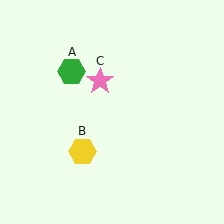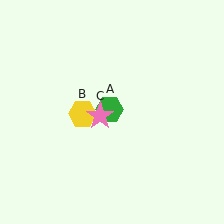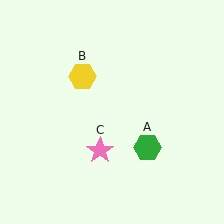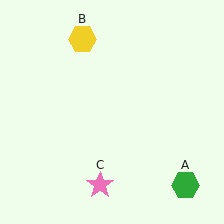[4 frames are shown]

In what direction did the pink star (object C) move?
The pink star (object C) moved down.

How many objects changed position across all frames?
3 objects changed position: green hexagon (object A), yellow hexagon (object B), pink star (object C).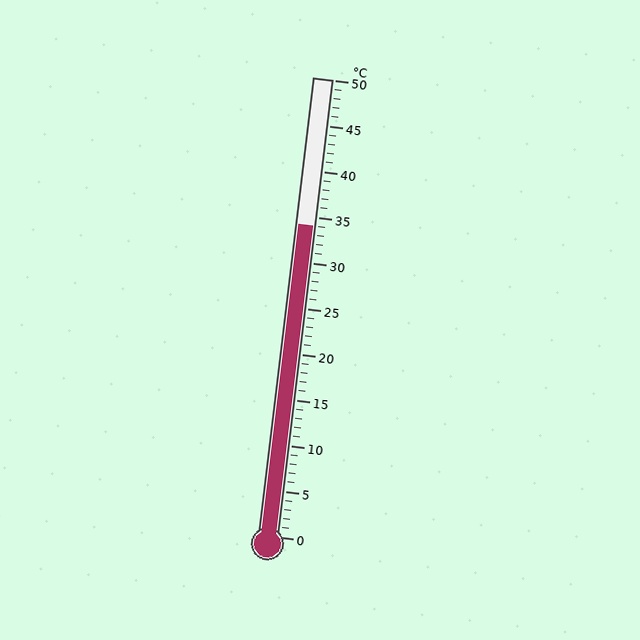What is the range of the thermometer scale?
The thermometer scale ranges from 0°C to 50°C.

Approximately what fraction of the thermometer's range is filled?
The thermometer is filled to approximately 70% of its range.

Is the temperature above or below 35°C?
The temperature is below 35°C.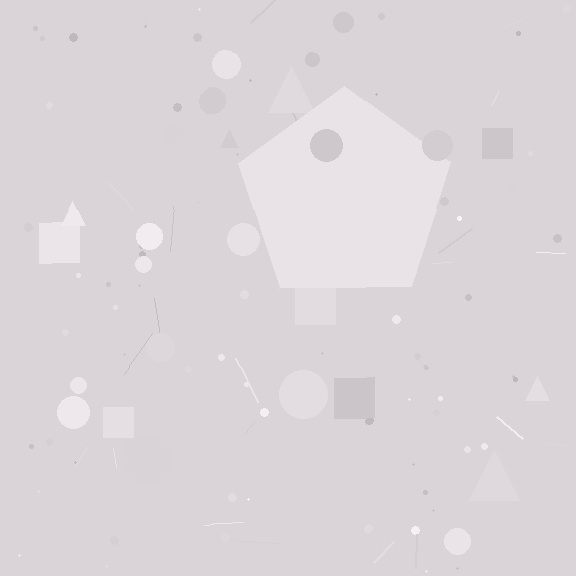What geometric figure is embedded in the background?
A pentagon is embedded in the background.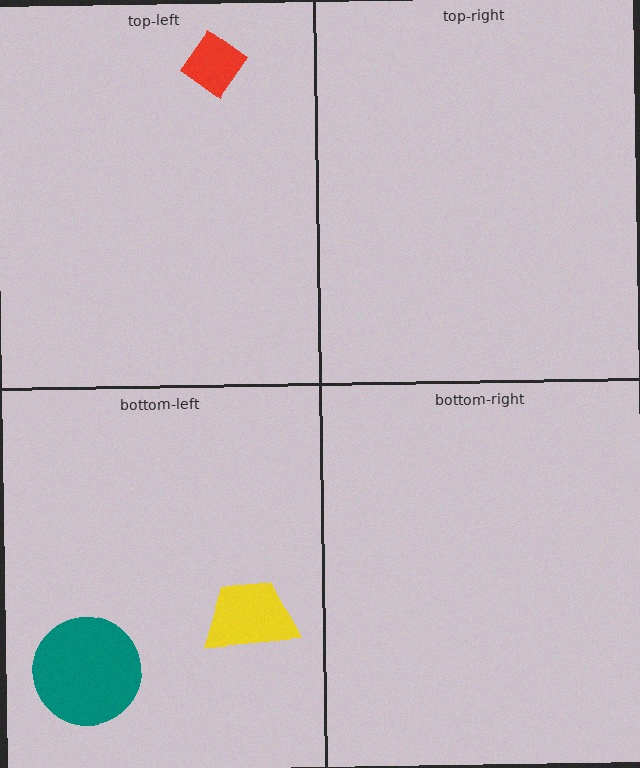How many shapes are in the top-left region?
1.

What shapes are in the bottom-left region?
The teal circle, the yellow trapezoid.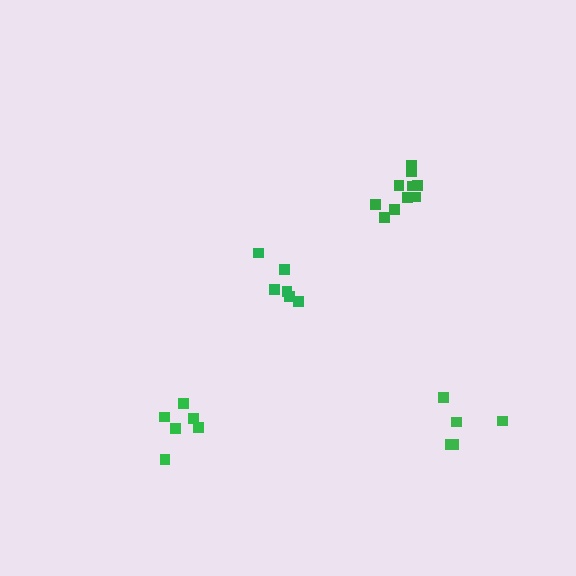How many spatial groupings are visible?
There are 4 spatial groupings.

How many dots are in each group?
Group 1: 6 dots, Group 2: 6 dots, Group 3: 10 dots, Group 4: 5 dots (27 total).